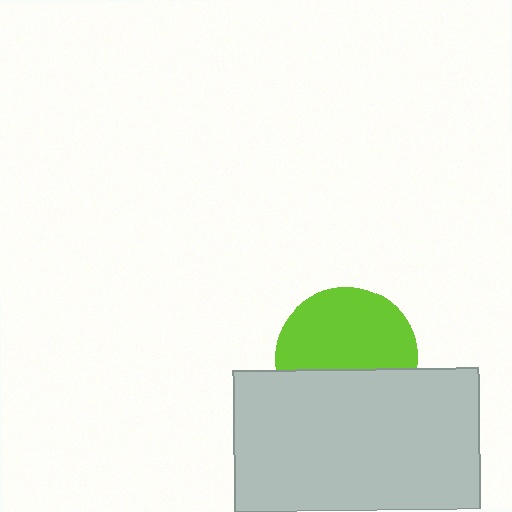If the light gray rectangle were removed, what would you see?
You would see the complete lime circle.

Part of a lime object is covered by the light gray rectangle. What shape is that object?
It is a circle.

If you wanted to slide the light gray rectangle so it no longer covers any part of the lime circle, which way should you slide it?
Slide it down — that is the most direct way to separate the two shapes.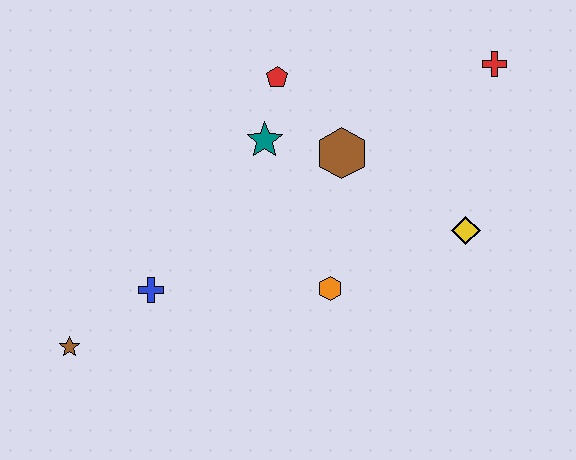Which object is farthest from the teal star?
The brown star is farthest from the teal star.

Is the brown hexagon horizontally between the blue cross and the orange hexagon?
No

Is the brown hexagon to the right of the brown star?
Yes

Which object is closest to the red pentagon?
The teal star is closest to the red pentagon.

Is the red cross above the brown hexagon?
Yes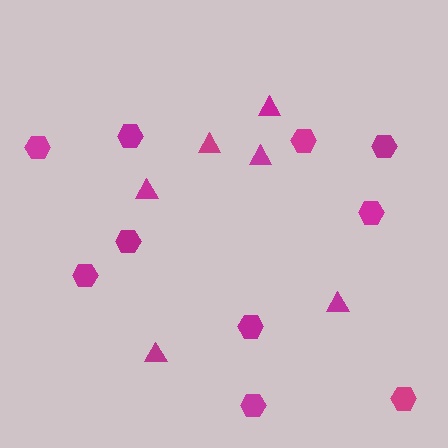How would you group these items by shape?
There are 2 groups: one group of hexagons (10) and one group of triangles (6).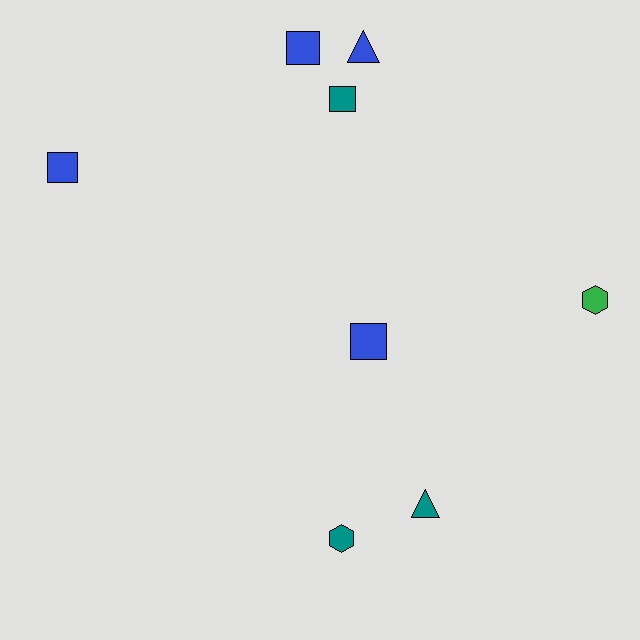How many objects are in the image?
There are 8 objects.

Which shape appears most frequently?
Square, with 4 objects.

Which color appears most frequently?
Blue, with 4 objects.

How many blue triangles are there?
There is 1 blue triangle.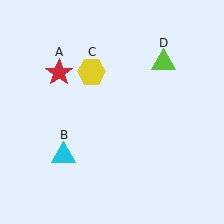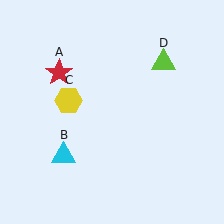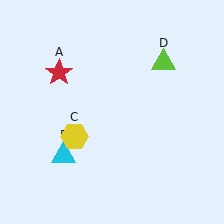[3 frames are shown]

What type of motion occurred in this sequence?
The yellow hexagon (object C) rotated counterclockwise around the center of the scene.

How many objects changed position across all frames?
1 object changed position: yellow hexagon (object C).